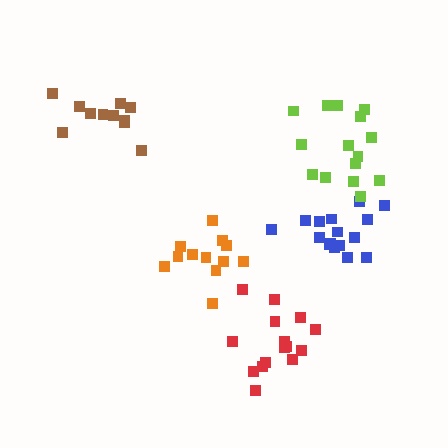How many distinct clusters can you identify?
There are 5 distinct clusters.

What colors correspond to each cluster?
The clusters are colored: brown, orange, red, blue, lime.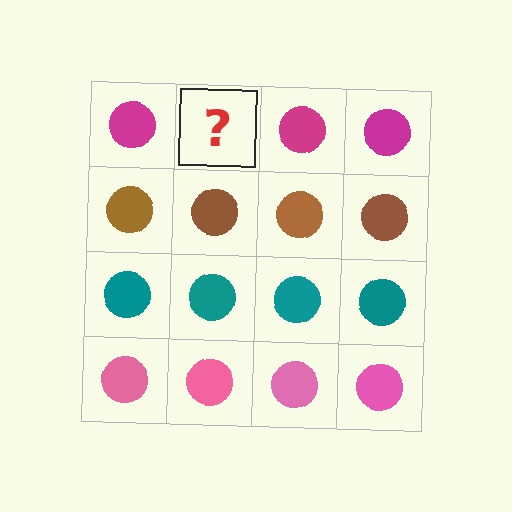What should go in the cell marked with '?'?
The missing cell should contain a magenta circle.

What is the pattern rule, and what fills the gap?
The rule is that each row has a consistent color. The gap should be filled with a magenta circle.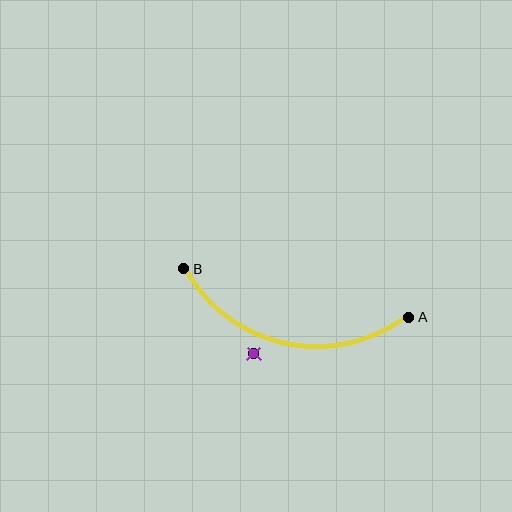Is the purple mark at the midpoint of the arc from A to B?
No — the purple mark does not lie on the arc at all. It sits slightly outside the curve.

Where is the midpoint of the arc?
The arc midpoint is the point on the curve farthest from the straight line joining A and B. It sits below that line.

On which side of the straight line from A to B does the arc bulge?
The arc bulges below the straight line connecting A and B.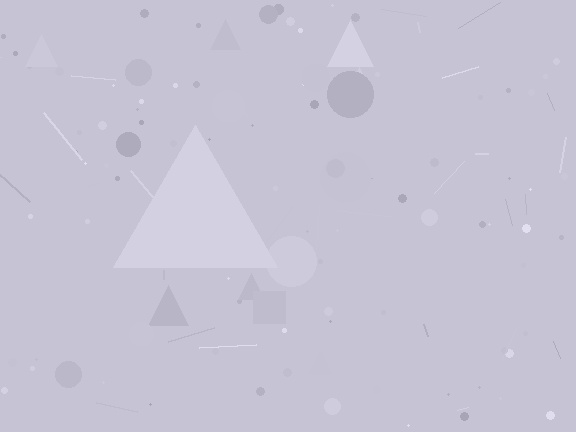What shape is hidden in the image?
A triangle is hidden in the image.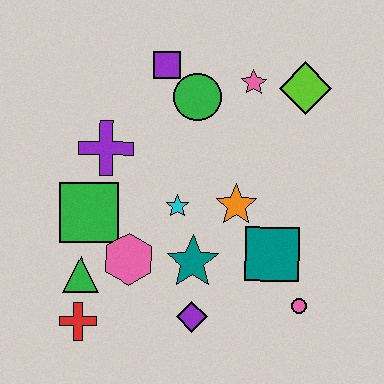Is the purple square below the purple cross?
No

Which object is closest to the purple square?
The green circle is closest to the purple square.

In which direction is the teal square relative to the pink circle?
The teal square is above the pink circle.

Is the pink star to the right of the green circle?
Yes